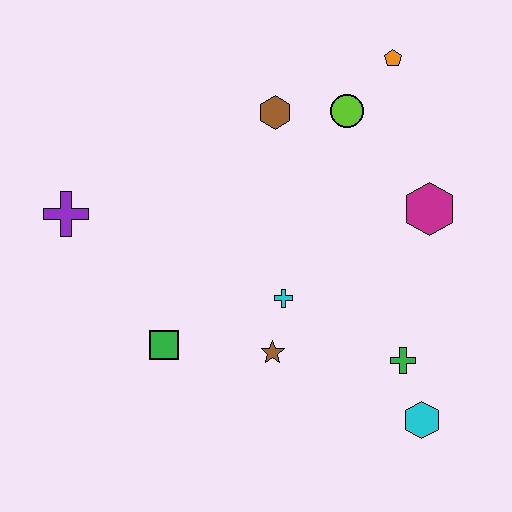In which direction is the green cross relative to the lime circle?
The green cross is below the lime circle.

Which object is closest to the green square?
The brown star is closest to the green square.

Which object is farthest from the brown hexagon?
The cyan hexagon is farthest from the brown hexagon.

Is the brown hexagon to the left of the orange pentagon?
Yes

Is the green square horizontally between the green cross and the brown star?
No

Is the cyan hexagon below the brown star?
Yes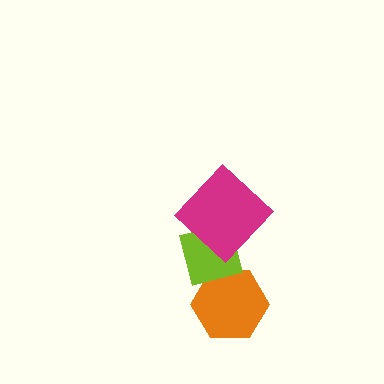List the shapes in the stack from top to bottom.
From top to bottom: the magenta diamond, the lime square, the orange hexagon.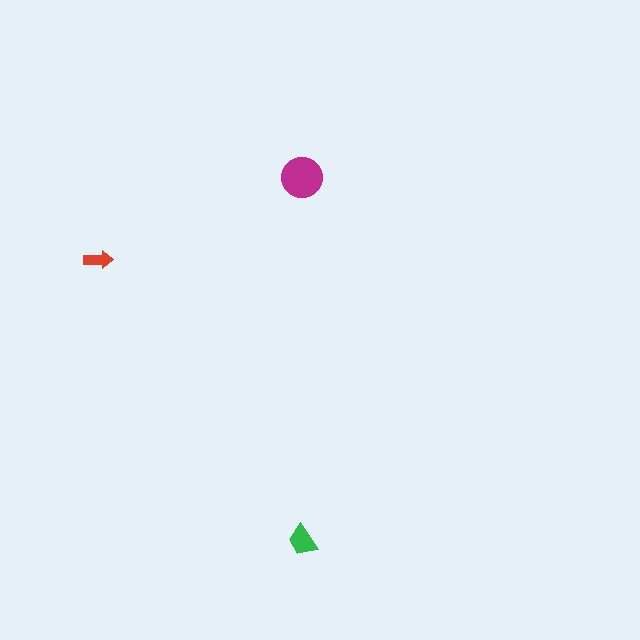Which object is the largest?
The magenta circle.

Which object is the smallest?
The red arrow.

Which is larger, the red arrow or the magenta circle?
The magenta circle.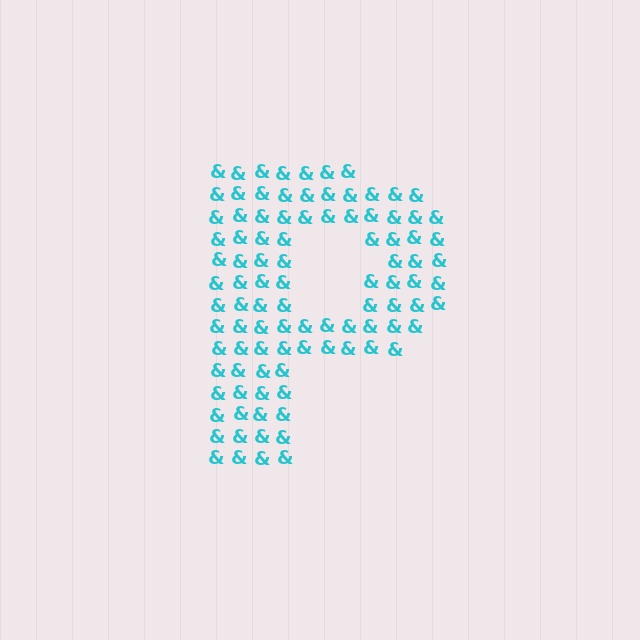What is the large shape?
The large shape is the letter P.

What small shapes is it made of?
It is made of small ampersands.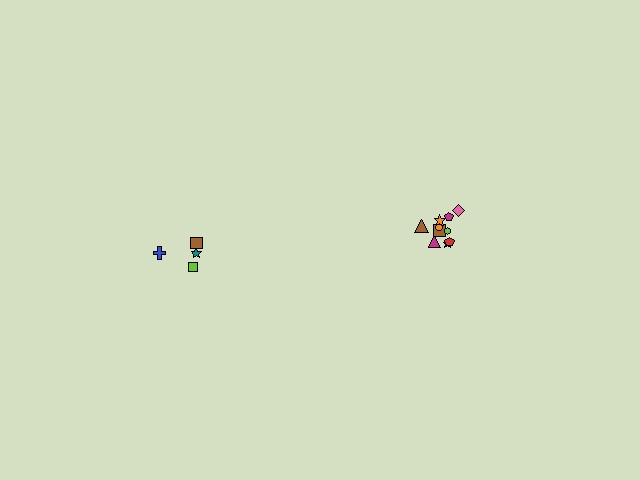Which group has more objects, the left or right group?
The right group.